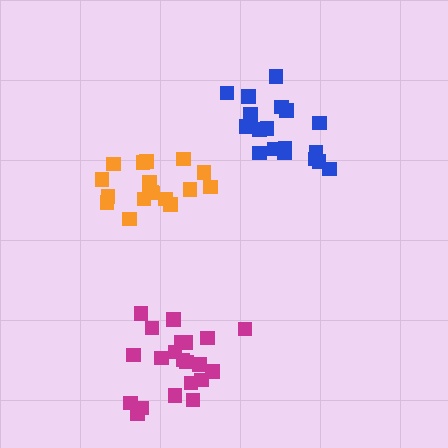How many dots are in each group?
Group 1: 21 dots, Group 2: 18 dots, Group 3: 18 dots (57 total).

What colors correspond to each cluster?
The clusters are colored: magenta, orange, blue.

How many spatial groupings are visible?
There are 3 spatial groupings.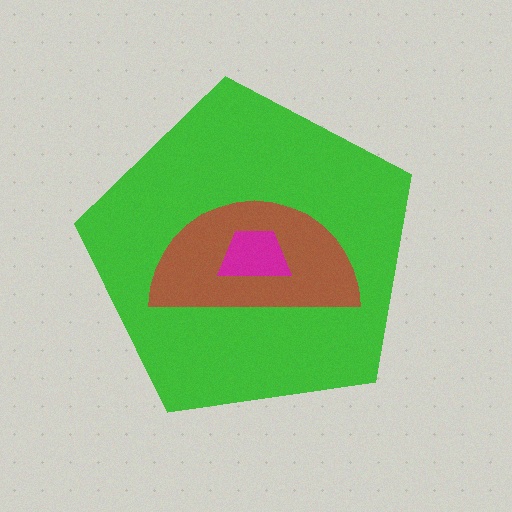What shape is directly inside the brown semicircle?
The magenta trapezoid.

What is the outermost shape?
The green pentagon.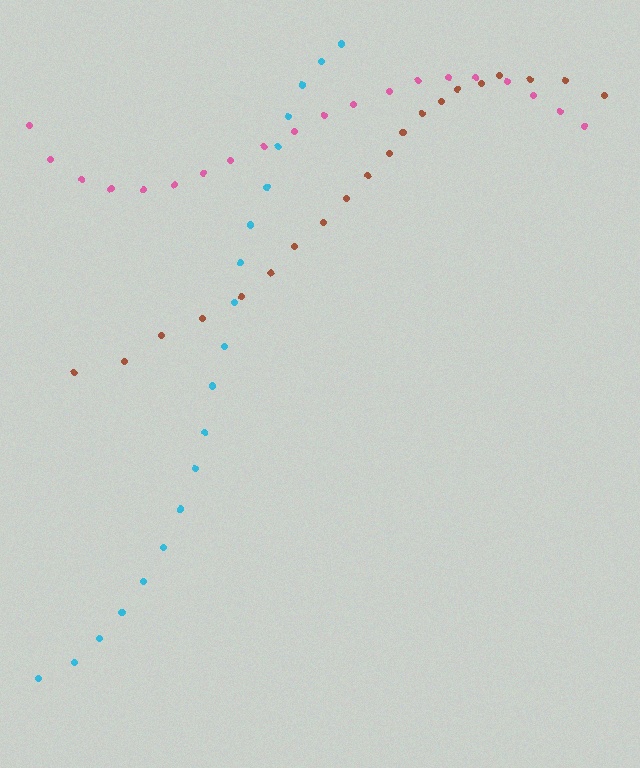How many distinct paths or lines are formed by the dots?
There are 3 distinct paths.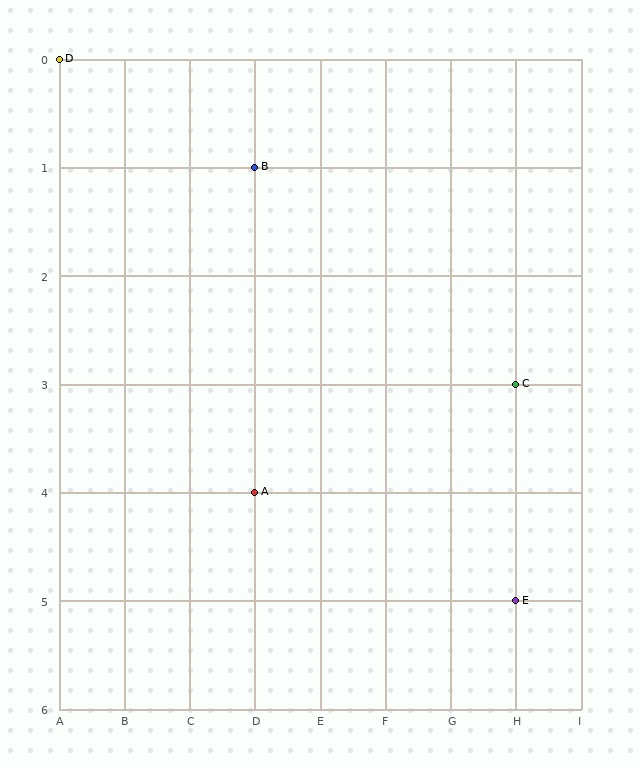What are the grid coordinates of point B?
Point B is at grid coordinates (D, 1).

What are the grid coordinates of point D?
Point D is at grid coordinates (A, 0).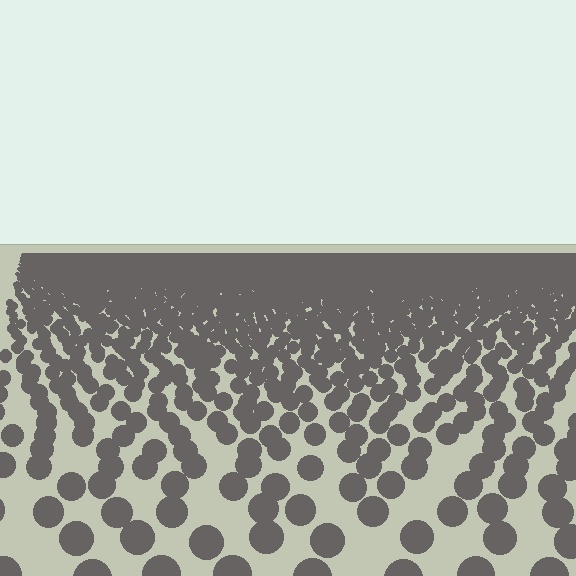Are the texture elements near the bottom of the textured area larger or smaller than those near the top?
Larger. Near the bottom, elements are closer to the viewer and appear at a bigger on-screen size.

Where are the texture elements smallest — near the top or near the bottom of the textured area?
Near the top.